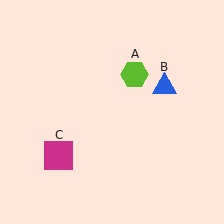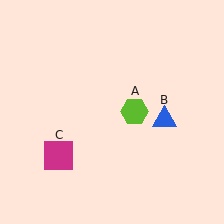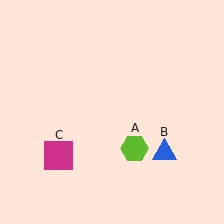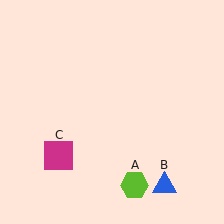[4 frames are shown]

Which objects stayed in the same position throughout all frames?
Magenta square (object C) remained stationary.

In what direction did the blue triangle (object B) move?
The blue triangle (object B) moved down.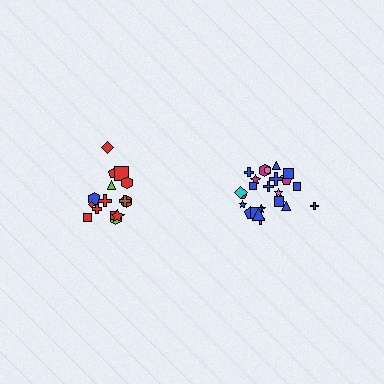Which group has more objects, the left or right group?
The right group.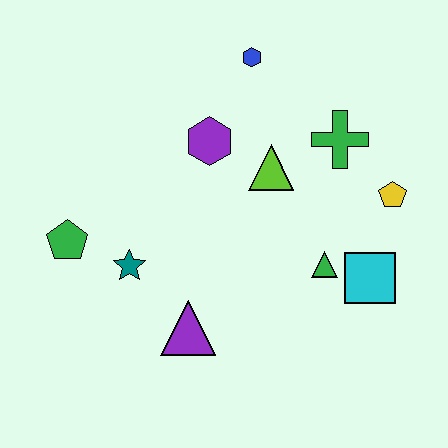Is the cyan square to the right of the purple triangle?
Yes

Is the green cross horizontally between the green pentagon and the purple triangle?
No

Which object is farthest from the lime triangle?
The green pentagon is farthest from the lime triangle.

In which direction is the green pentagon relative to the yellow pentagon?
The green pentagon is to the left of the yellow pentagon.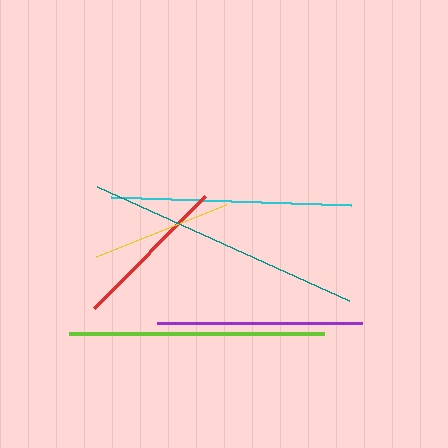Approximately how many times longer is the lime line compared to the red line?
The lime line is approximately 1.6 times the length of the red line.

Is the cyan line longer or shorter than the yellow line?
The cyan line is longer than the yellow line.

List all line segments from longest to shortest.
From longest to shortest: teal, lime, cyan, purple, red, yellow.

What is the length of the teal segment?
The teal segment is approximately 278 pixels long.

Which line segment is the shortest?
The yellow line is the shortest at approximately 140 pixels.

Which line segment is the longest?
The teal line is the longest at approximately 278 pixels.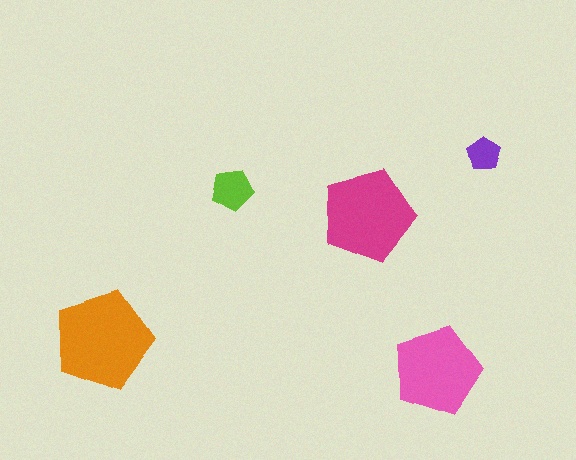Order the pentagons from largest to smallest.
the orange one, the magenta one, the pink one, the lime one, the purple one.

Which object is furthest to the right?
The purple pentagon is rightmost.